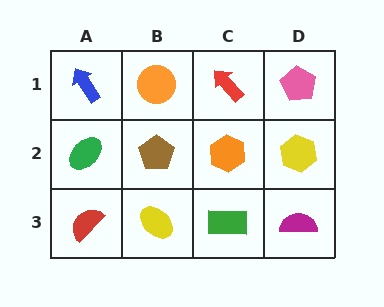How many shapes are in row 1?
4 shapes.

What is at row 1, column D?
A pink pentagon.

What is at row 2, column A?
A green ellipse.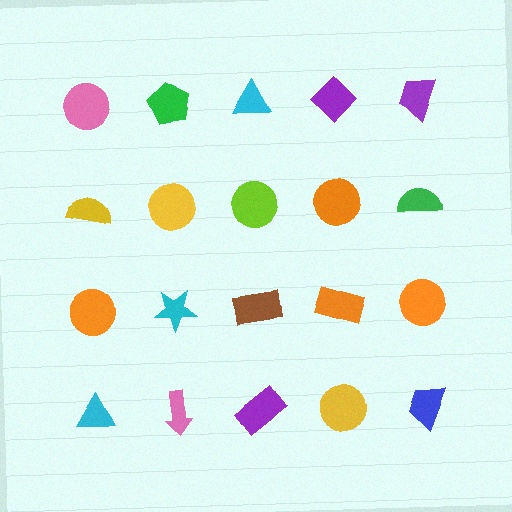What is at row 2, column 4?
An orange circle.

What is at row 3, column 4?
An orange rectangle.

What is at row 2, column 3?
A lime circle.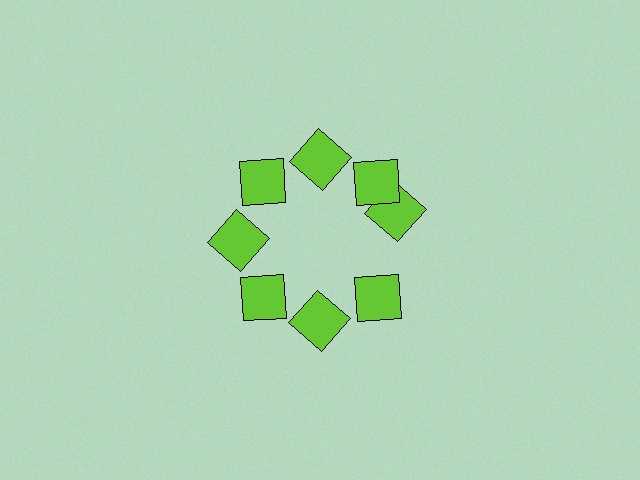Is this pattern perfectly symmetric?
No. The 8 lime squares are arranged in a ring, but one element near the 3 o'clock position is rotated out of alignment along the ring, breaking the 8-fold rotational symmetry.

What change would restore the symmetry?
The symmetry would be restored by rotating it back into even spacing with its neighbors so that all 8 squares sit at equal angles and equal distance from the center.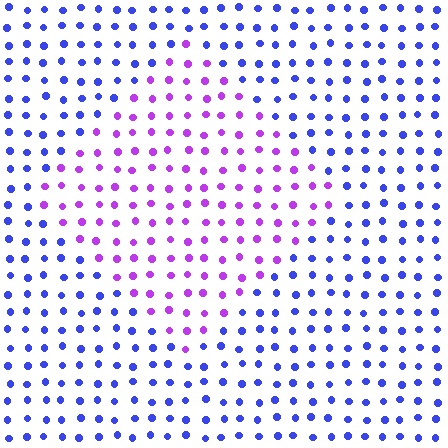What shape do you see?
I see a diamond.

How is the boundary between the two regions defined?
The boundary is defined purely by a slight shift in hue (about 49 degrees). Spacing, size, and orientation are identical on both sides.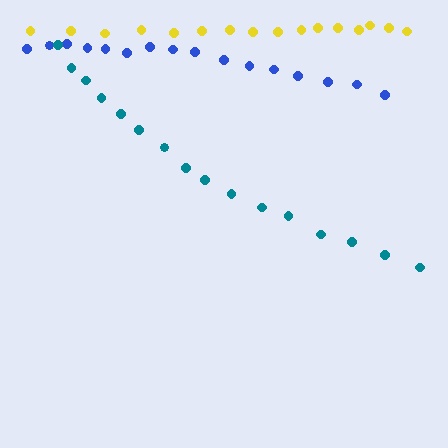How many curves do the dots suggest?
There are 3 distinct paths.